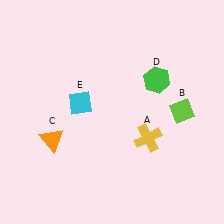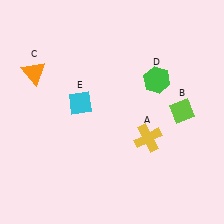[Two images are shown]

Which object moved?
The orange triangle (C) moved up.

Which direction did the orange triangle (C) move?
The orange triangle (C) moved up.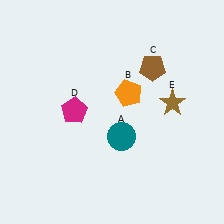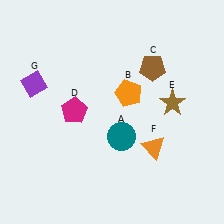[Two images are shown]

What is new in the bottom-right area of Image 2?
An orange triangle (F) was added in the bottom-right area of Image 2.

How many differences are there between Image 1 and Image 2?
There are 2 differences between the two images.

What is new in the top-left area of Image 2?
A purple diamond (G) was added in the top-left area of Image 2.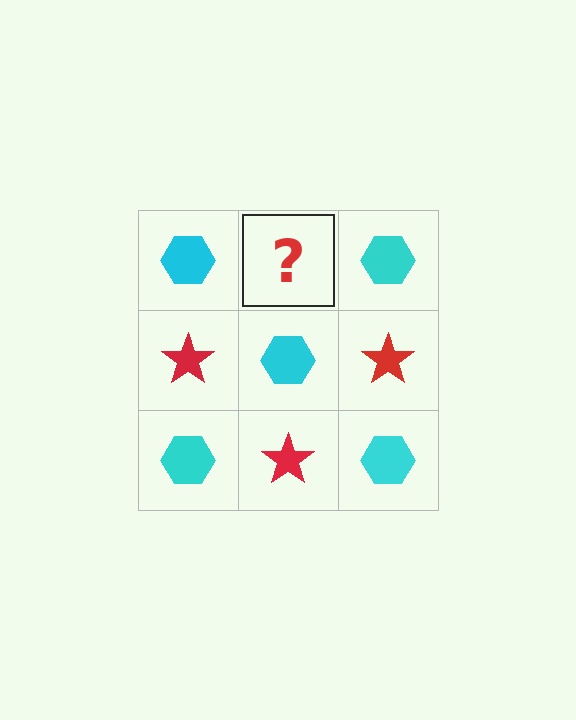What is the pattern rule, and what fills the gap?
The rule is that it alternates cyan hexagon and red star in a checkerboard pattern. The gap should be filled with a red star.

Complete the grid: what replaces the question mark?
The question mark should be replaced with a red star.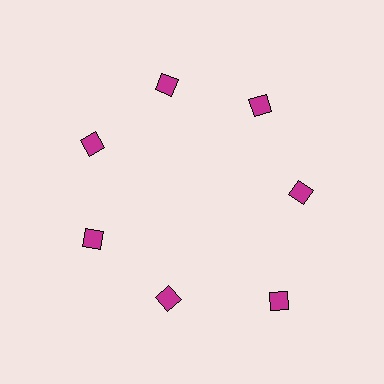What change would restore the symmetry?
The symmetry would be restored by moving it inward, back onto the ring so that all 7 diamonds sit at equal angles and equal distance from the center.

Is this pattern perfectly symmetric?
No. The 7 magenta diamonds are arranged in a ring, but one element near the 5 o'clock position is pushed outward from the center, breaking the 7-fold rotational symmetry.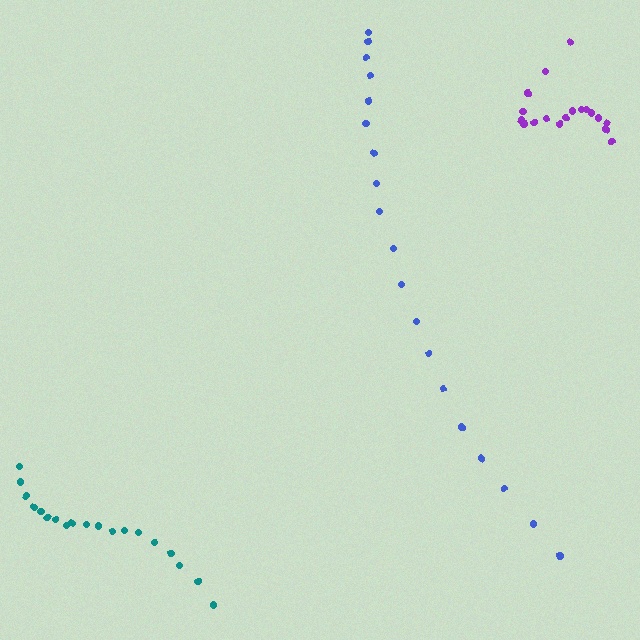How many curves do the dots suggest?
There are 3 distinct paths.